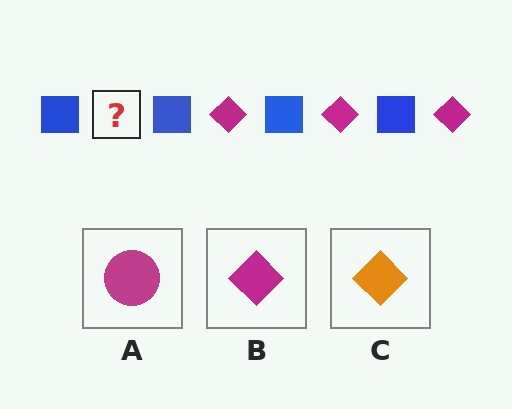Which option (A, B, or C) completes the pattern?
B.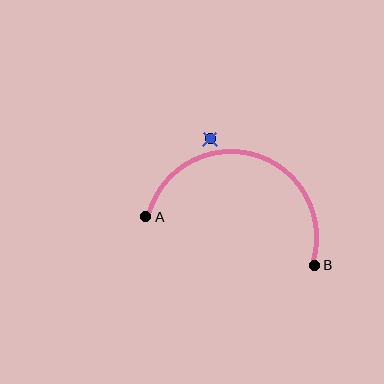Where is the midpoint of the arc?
The arc midpoint is the point on the curve farthest from the straight line joining A and B. It sits above that line.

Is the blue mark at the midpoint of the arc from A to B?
No — the blue mark does not lie on the arc at all. It sits slightly outside the curve.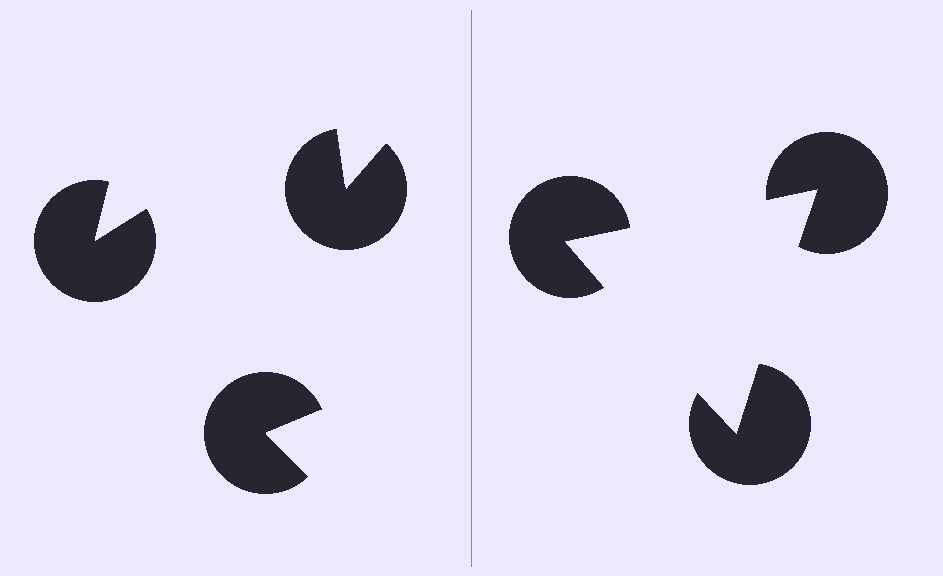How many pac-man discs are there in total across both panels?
6 — 3 on each side.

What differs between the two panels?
The pac-man discs are positioned identically on both sides; only the wedge orientations differ. On the right they align to a triangle; on the left they are misaligned.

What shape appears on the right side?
An illusory triangle.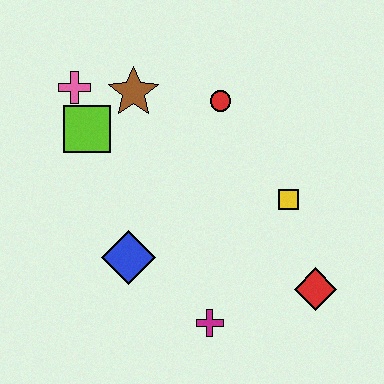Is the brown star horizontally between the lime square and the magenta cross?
Yes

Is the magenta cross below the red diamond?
Yes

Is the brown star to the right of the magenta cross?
No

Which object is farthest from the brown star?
The red diamond is farthest from the brown star.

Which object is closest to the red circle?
The brown star is closest to the red circle.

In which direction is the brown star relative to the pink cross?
The brown star is to the right of the pink cross.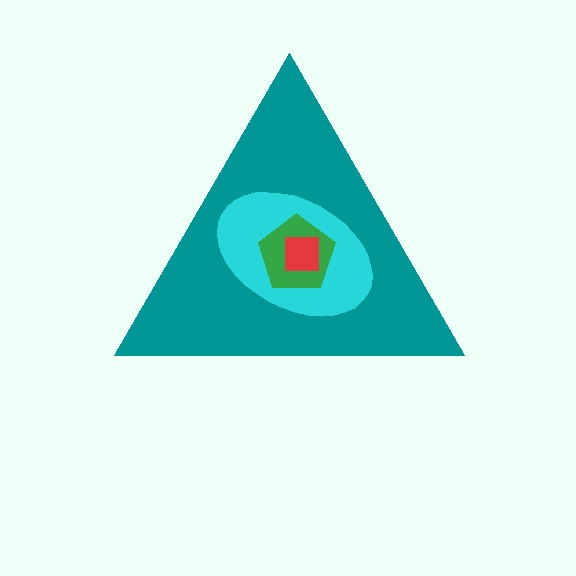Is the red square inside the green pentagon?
Yes.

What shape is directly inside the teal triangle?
The cyan ellipse.